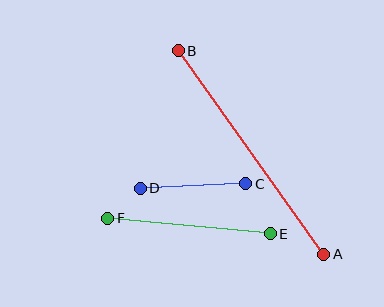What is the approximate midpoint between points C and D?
The midpoint is at approximately (193, 186) pixels.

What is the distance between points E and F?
The distance is approximately 163 pixels.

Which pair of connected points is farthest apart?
Points A and B are farthest apart.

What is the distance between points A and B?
The distance is approximately 250 pixels.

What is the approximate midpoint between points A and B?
The midpoint is at approximately (251, 152) pixels.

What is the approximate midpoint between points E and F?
The midpoint is at approximately (189, 226) pixels.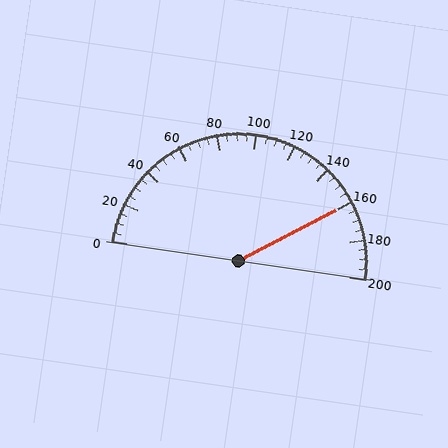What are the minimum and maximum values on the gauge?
The gauge ranges from 0 to 200.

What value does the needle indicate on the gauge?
The needle indicates approximately 160.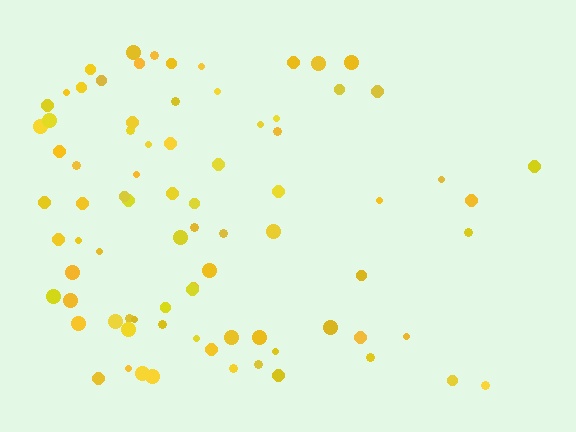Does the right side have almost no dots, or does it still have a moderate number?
Still a moderate number, just noticeably fewer than the left.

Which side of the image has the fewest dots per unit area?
The right.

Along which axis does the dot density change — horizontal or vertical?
Horizontal.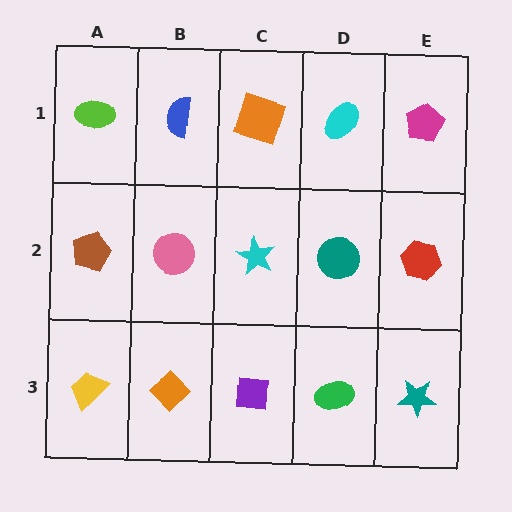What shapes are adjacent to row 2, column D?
A cyan ellipse (row 1, column D), a green ellipse (row 3, column D), a cyan star (row 2, column C), a red hexagon (row 2, column E).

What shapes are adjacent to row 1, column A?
A brown pentagon (row 2, column A), a blue semicircle (row 1, column B).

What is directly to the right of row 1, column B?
An orange square.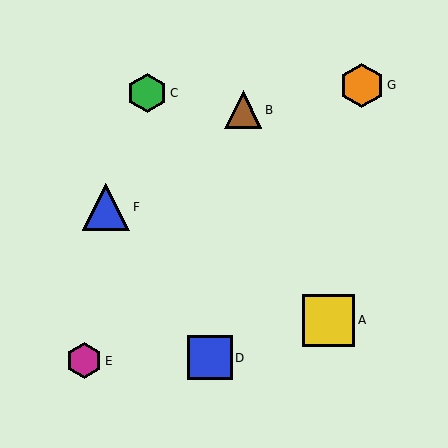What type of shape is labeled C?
Shape C is a green hexagon.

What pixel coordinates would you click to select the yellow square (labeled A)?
Click at (329, 320) to select the yellow square A.